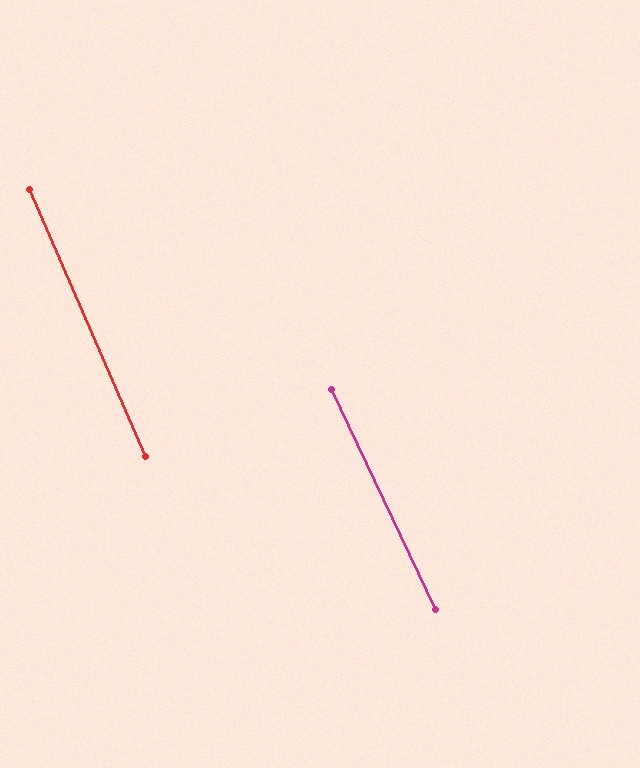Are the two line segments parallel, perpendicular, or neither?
Parallel — their directions differ by only 1.8°.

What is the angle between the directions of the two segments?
Approximately 2 degrees.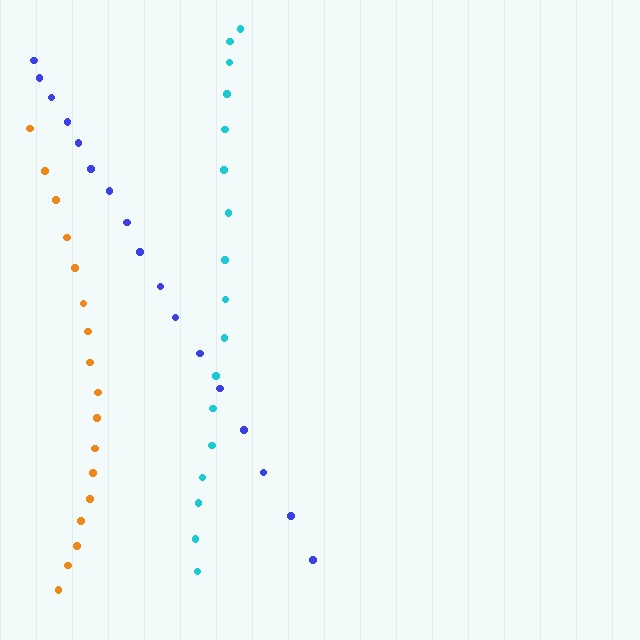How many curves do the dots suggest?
There are 3 distinct paths.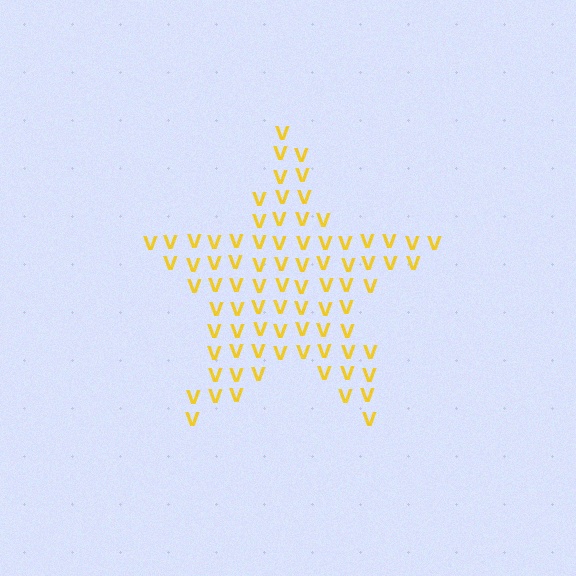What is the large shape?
The large shape is a star.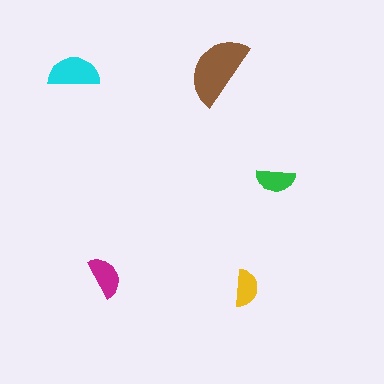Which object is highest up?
The brown semicircle is topmost.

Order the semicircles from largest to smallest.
the brown one, the cyan one, the magenta one, the green one, the yellow one.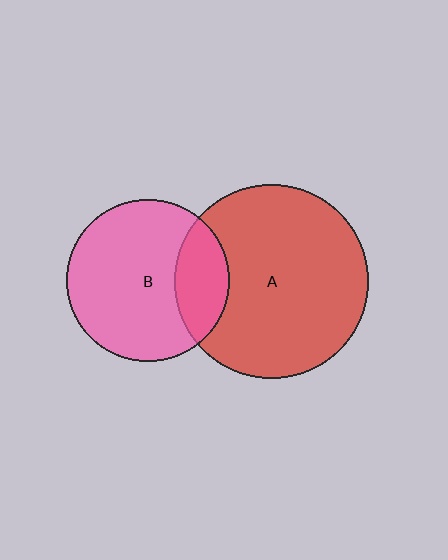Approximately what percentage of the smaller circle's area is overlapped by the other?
Approximately 25%.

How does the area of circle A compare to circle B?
Approximately 1.4 times.